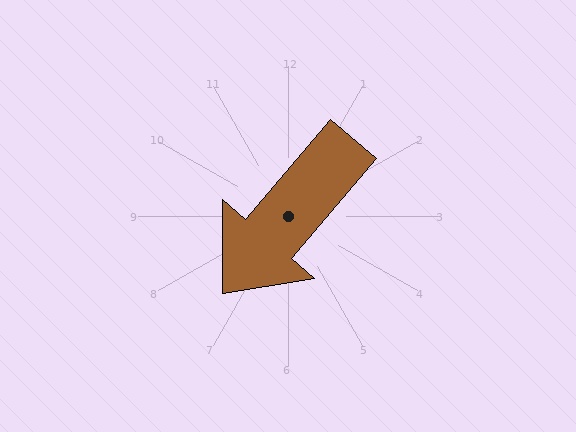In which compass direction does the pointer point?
Southwest.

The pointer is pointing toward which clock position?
Roughly 7 o'clock.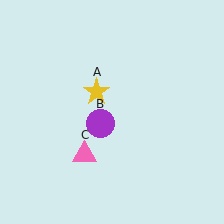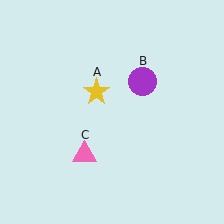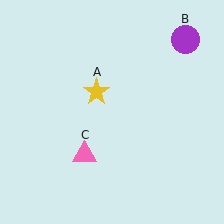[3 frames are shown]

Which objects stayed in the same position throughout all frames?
Yellow star (object A) and pink triangle (object C) remained stationary.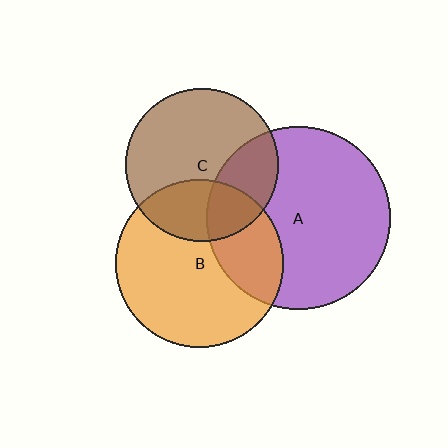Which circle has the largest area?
Circle A (purple).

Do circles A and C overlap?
Yes.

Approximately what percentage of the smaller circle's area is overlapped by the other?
Approximately 30%.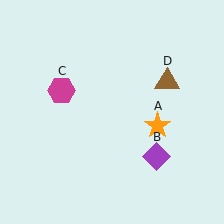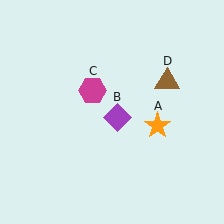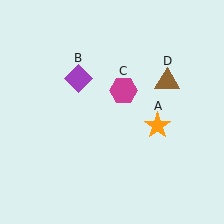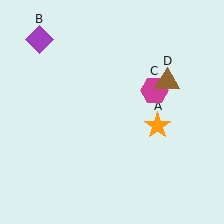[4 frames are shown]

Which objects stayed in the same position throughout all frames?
Orange star (object A) and brown triangle (object D) remained stationary.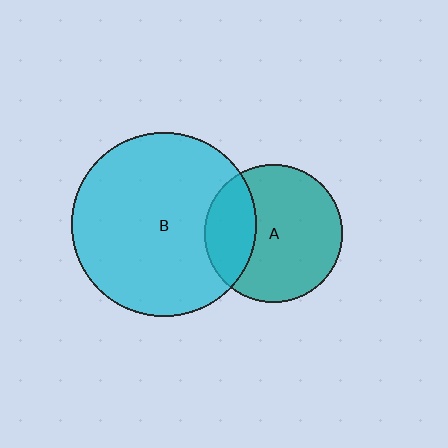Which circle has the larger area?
Circle B (cyan).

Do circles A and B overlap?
Yes.